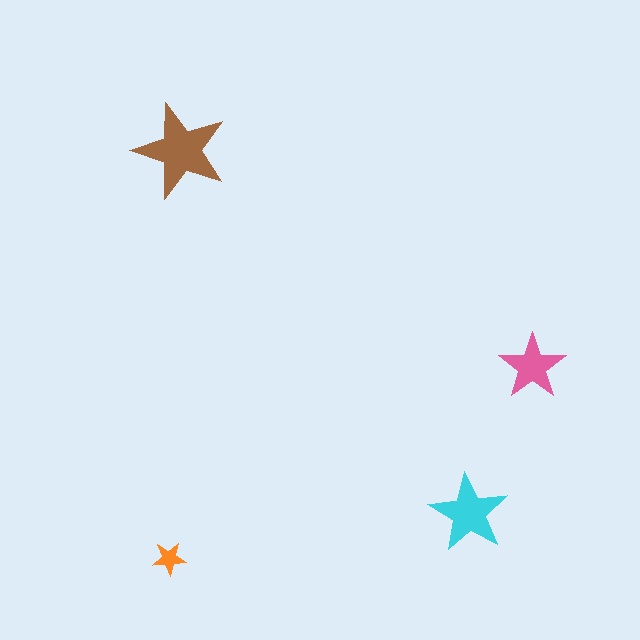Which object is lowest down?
The orange star is bottommost.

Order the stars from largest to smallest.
the brown one, the cyan one, the pink one, the orange one.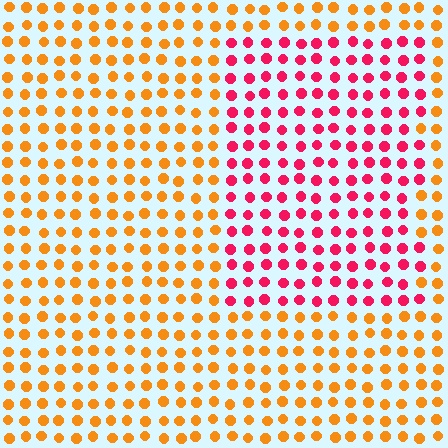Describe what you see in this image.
The image is filled with small orange elements in a uniform arrangement. A rectangle-shaped region is visible where the elements are tinted to a slightly different hue, forming a subtle color boundary.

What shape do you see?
I see a rectangle.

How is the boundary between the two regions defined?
The boundary is defined purely by a slight shift in hue (about 52 degrees). Spacing, size, and orientation are identical on both sides.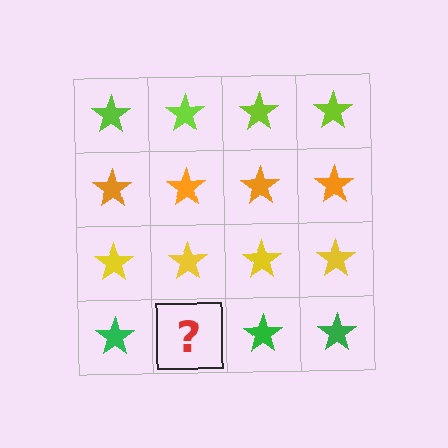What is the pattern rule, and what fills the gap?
The rule is that each row has a consistent color. The gap should be filled with a green star.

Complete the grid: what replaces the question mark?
The question mark should be replaced with a green star.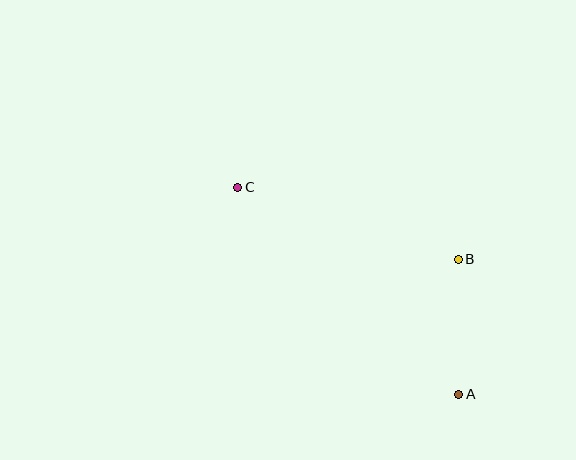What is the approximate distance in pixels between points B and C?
The distance between B and C is approximately 232 pixels.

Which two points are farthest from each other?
Points A and C are farthest from each other.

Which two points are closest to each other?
Points A and B are closest to each other.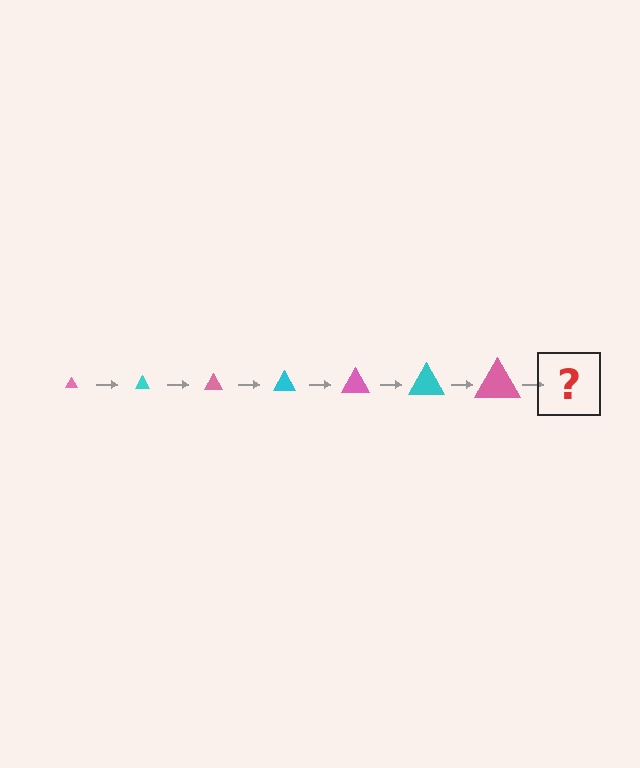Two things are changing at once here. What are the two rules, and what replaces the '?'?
The two rules are that the triangle grows larger each step and the color cycles through pink and cyan. The '?' should be a cyan triangle, larger than the previous one.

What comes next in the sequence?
The next element should be a cyan triangle, larger than the previous one.